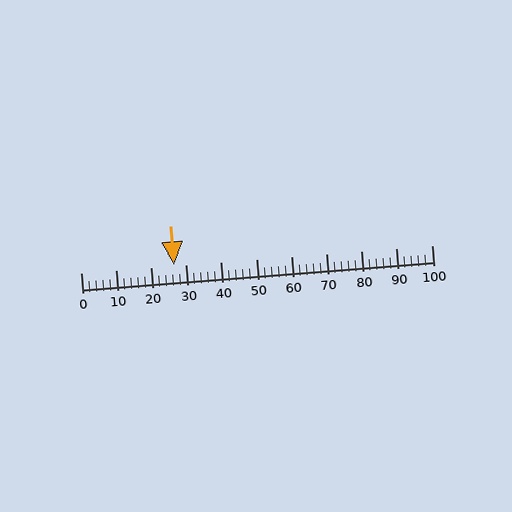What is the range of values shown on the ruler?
The ruler shows values from 0 to 100.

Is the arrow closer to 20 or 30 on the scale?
The arrow is closer to 30.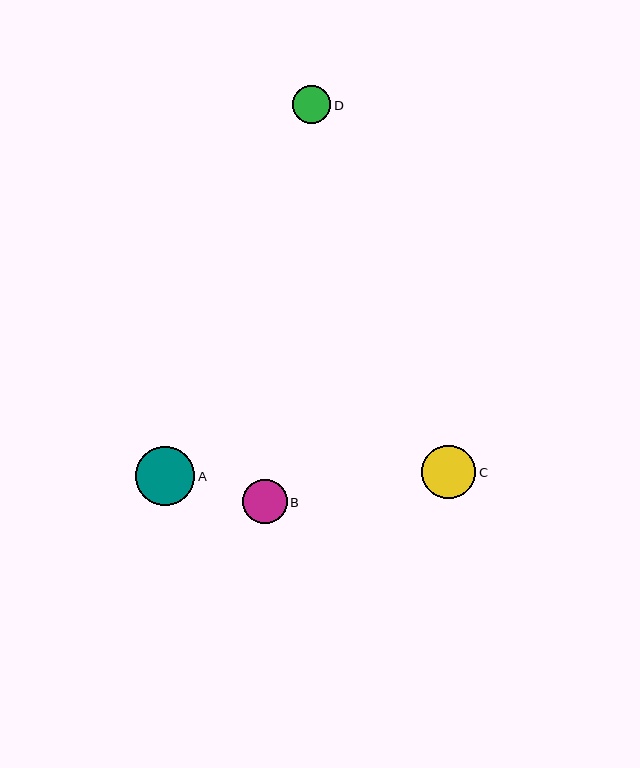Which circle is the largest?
Circle A is the largest with a size of approximately 59 pixels.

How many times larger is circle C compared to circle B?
Circle C is approximately 1.2 times the size of circle B.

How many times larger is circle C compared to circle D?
Circle C is approximately 1.4 times the size of circle D.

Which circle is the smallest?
Circle D is the smallest with a size of approximately 38 pixels.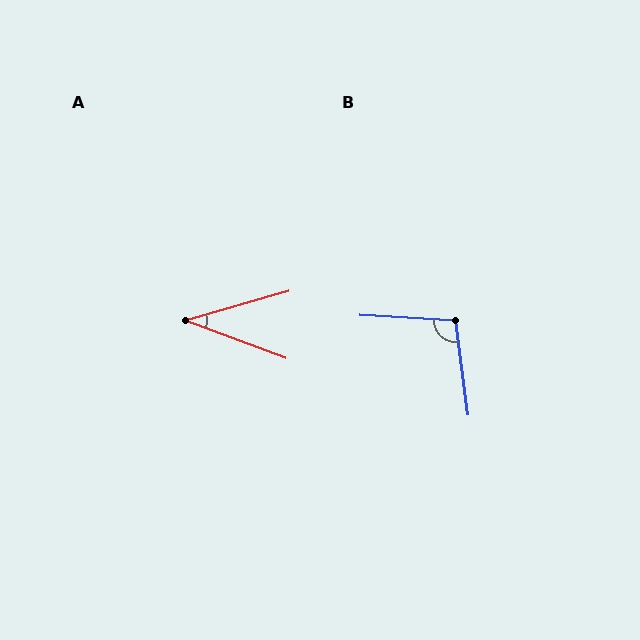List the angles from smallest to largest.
A (36°), B (101°).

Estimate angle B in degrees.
Approximately 101 degrees.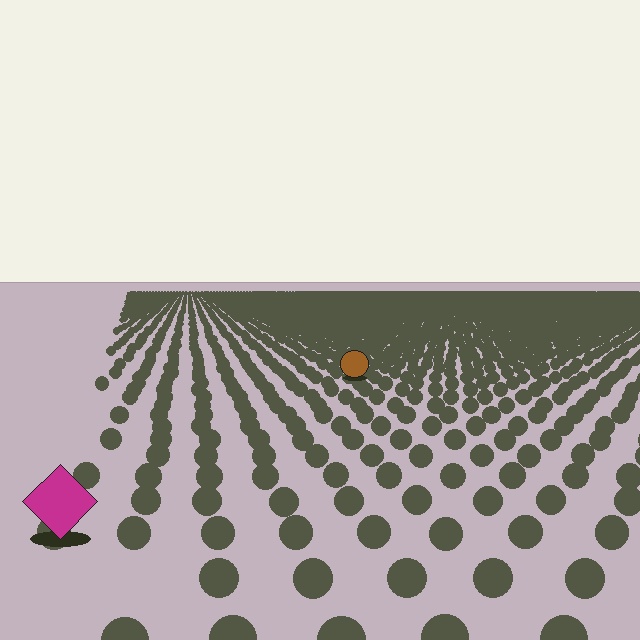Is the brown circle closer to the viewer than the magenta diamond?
No. The magenta diamond is closer — you can tell from the texture gradient: the ground texture is coarser near it.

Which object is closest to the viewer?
The magenta diamond is closest. The texture marks near it are larger and more spread out.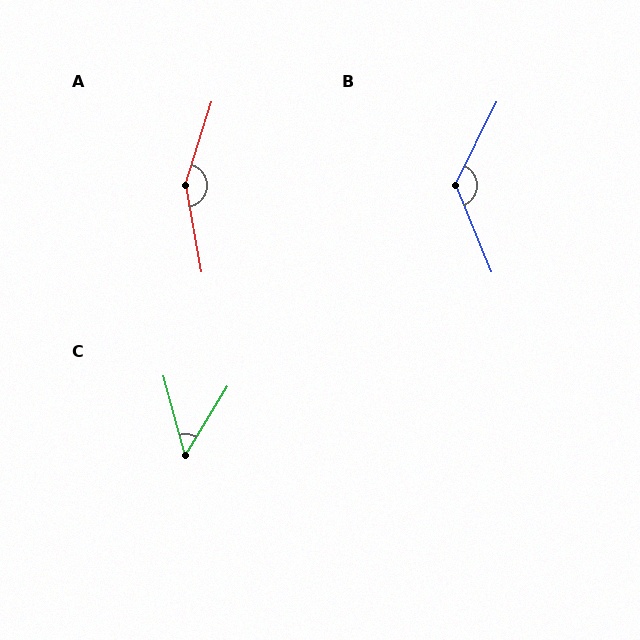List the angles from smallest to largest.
C (47°), B (131°), A (153°).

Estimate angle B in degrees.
Approximately 131 degrees.